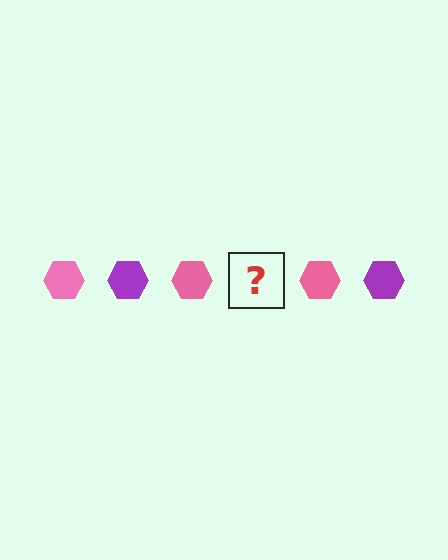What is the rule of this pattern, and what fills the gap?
The rule is that the pattern cycles through pink, purple hexagons. The gap should be filled with a purple hexagon.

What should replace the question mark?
The question mark should be replaced with a purple hexagon.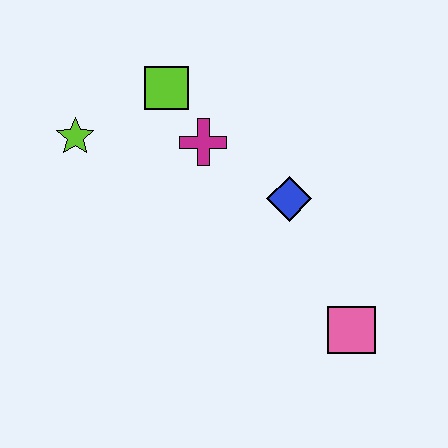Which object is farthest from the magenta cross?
The pink square is farthest from the magenta cross.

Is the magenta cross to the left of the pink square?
Yes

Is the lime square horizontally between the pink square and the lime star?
Yes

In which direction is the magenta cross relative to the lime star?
The magenta cross is to the right of the lime star.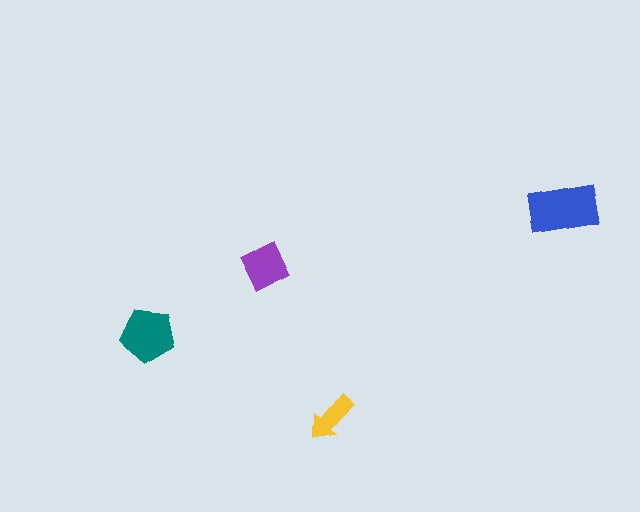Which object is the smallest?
The yellow arrow.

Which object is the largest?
The blue rectangle.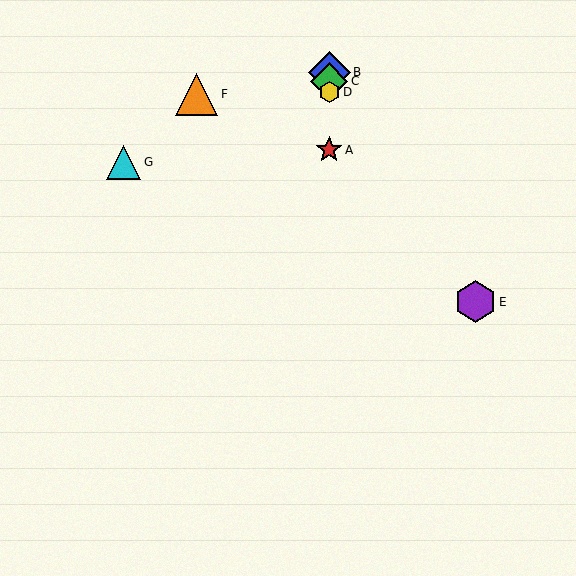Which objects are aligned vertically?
Objects A, B, C, D are aligned vertically.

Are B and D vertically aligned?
Yes, both are at x≈329.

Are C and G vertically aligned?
No, C is at x≈329 and G is at x≈124.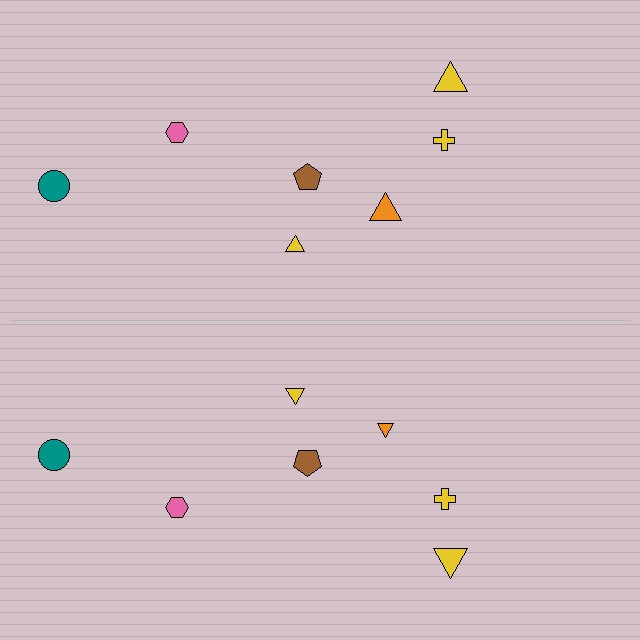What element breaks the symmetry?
The orange triangle on the bottom side has a different size than its mirror counterpart.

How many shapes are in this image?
There are 14 shapes in this image.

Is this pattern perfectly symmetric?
No, the pattern is not perfectly symmetric. The orange triangle on the bottom side has a different size than its mirror counterpart.